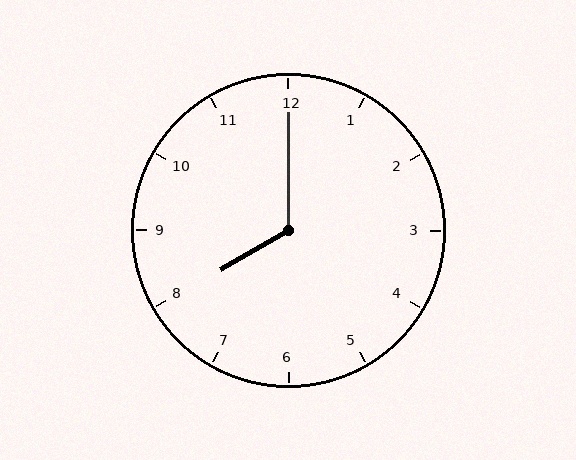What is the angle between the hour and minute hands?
Approximately 120 degrees.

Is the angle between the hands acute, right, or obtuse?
It is obtuse.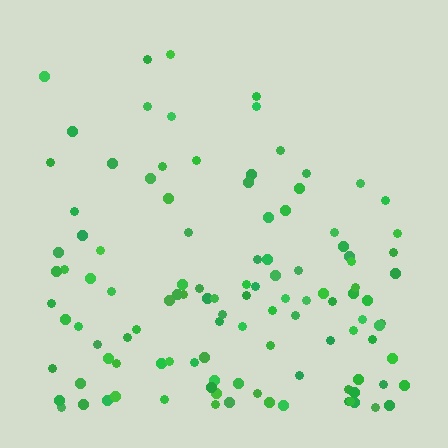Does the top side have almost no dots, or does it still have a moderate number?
Still a moderate number, just noticeably fewer than the bottom.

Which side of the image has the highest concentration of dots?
The bottom.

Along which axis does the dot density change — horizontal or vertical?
Vertical.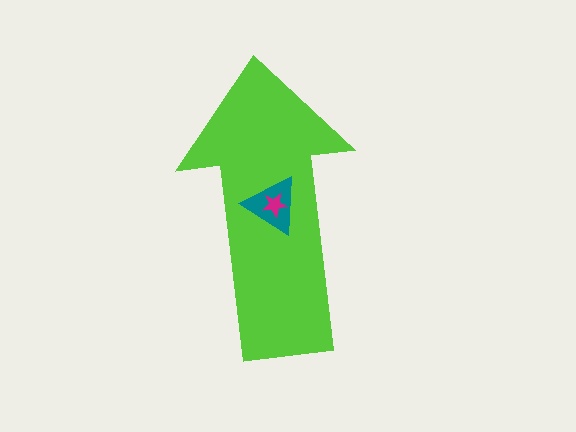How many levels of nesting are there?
3.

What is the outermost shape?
The lime arrow.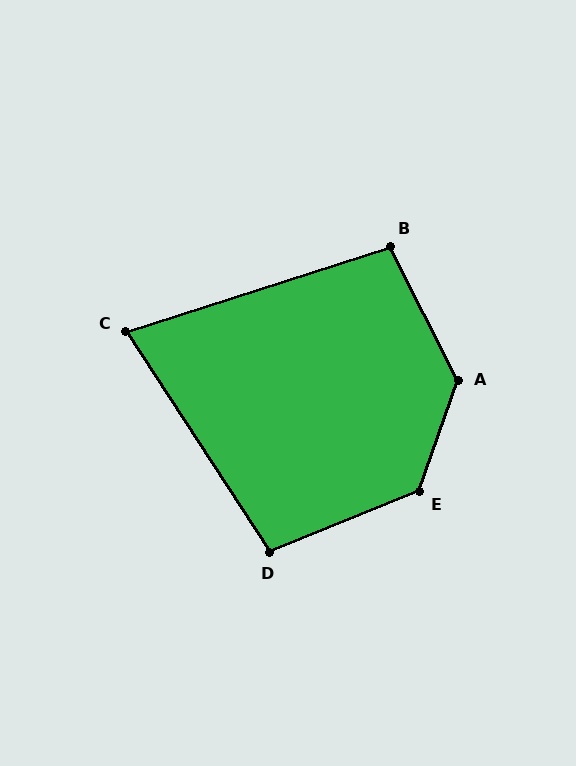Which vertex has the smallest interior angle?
C, at approximately 75 degrees.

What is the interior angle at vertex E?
Approximately 132 degrees (obtuse).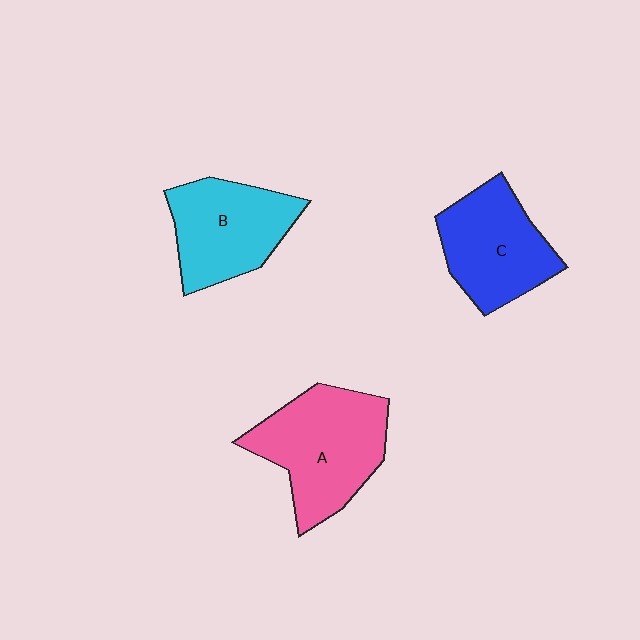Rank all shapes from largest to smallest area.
From largest to smallest: A (pink), B (cyan), C (blue).